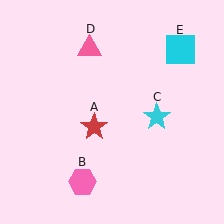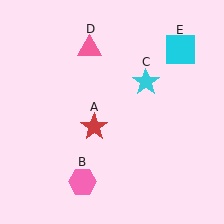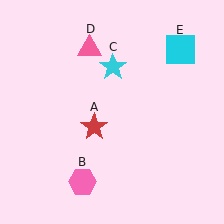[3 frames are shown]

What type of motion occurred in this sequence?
The cyan star (object C) rotated counterclockwise around the center of the scene.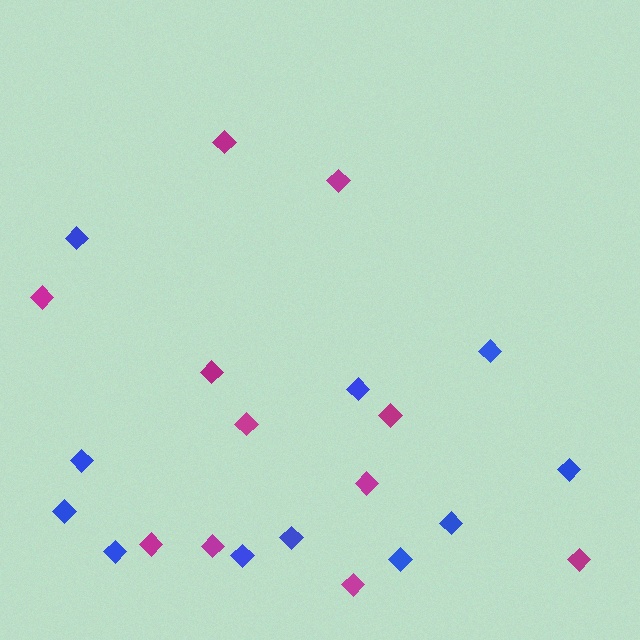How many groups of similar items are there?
There are 2 groups: one group of blue diamonds (11) and one group of magenta diamonds (11).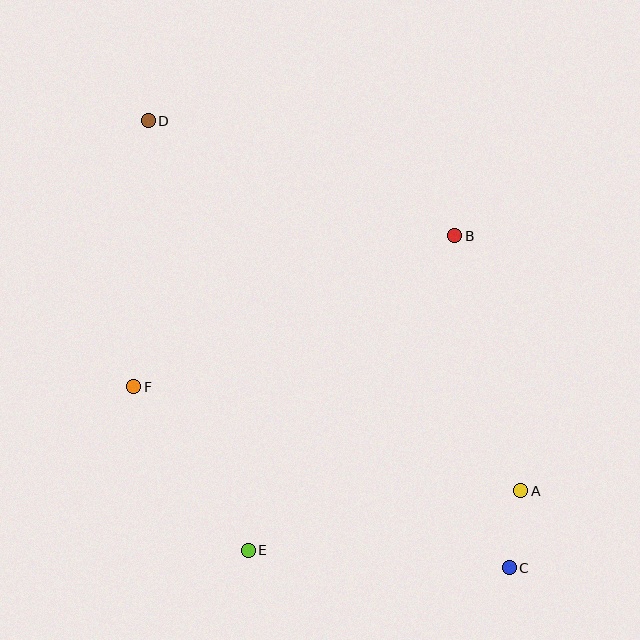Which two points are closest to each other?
Points A and C are closest to each other.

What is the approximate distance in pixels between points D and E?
The distance between D and E is approximately 441 pixels.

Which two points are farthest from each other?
Points C and D are farthest from each other.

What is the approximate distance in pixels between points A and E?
The distance between A and E is approximately 279 pixels.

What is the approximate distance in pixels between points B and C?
The distance between B and C is approximately 336 pixels.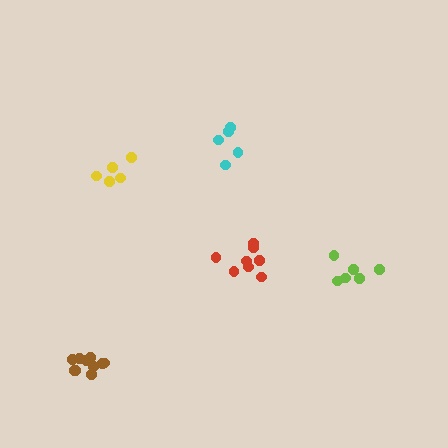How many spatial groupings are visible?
There are 5 spatial groupings.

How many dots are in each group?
Group 1: 6 dots, Group 2: 10 dots, Group 3: 5 dots, Group 4: 5 dots, Group 5: 9 dots (35 total).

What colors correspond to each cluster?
The clusters are colored: lime, brown, yellow, cyan, red.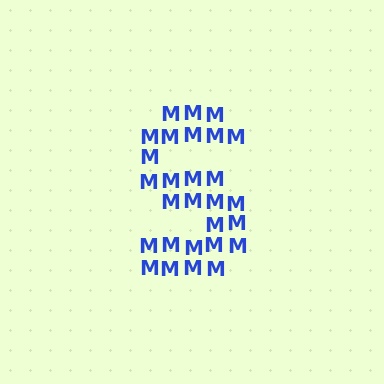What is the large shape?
The large shape is the letter S.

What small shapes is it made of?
It is made of small letter M's.